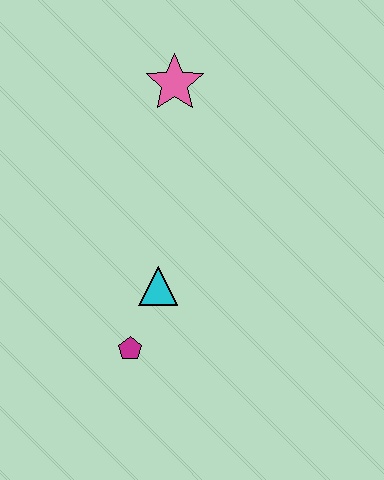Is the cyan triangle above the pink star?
No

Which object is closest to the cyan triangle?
The magenta pentagon is closest to the cyan triangle.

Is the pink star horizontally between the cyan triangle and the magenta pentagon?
No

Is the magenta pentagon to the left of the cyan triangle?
Yes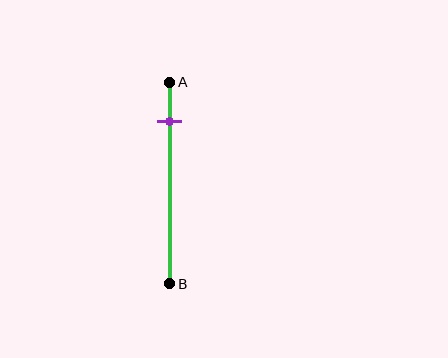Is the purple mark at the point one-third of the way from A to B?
No, the mark is at about 20% from A, not at the 33% one-third point.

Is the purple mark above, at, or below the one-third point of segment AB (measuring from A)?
The purple mark is above the one-third point of segment AB.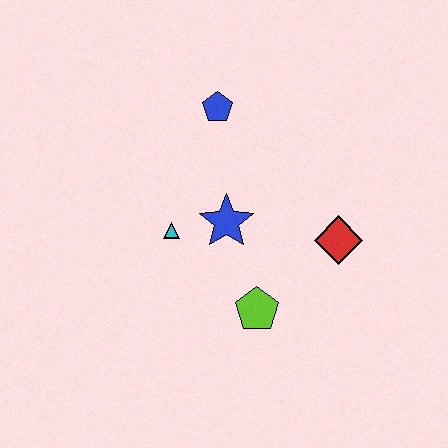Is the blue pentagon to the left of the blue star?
Yes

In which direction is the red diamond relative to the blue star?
The red diamond is to the right of the blue star.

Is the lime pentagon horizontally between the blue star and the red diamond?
Yes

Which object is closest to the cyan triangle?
The blue star is closest to the cyan triangle.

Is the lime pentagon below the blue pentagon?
Yes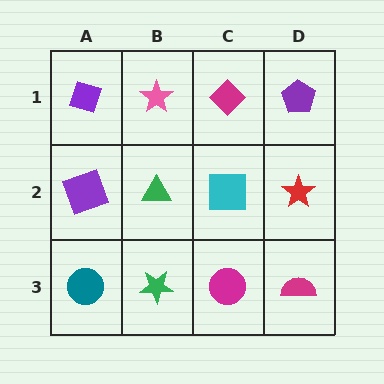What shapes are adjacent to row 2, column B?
A pink star (row 1, column B), a green star (row 3, column B), a purple square (row 2, column A), a cyan square (row 2, column C).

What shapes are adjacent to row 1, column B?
A green triangle (row 2, column B), a purple diamond (row 1, column A), a magenta diamond (row 1, column C).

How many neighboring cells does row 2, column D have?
3.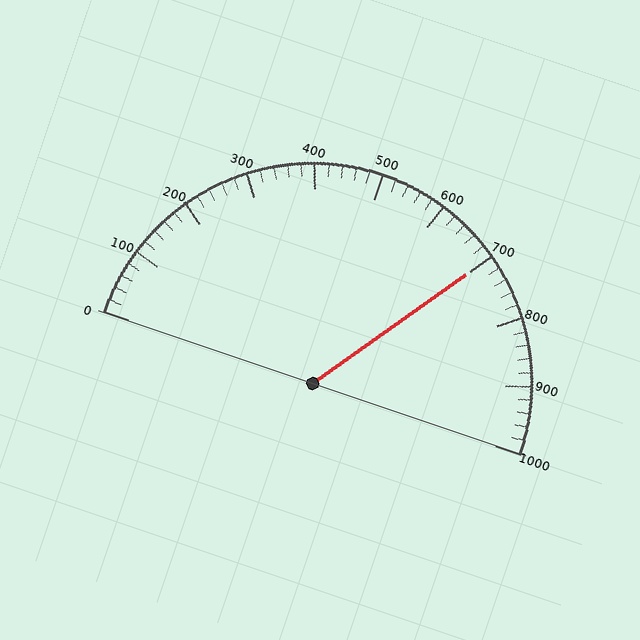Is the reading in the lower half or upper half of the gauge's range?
The reading is in the upper half of the range (0 to 1000).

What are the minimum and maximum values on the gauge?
The gauge ranges from 0 to 1000.